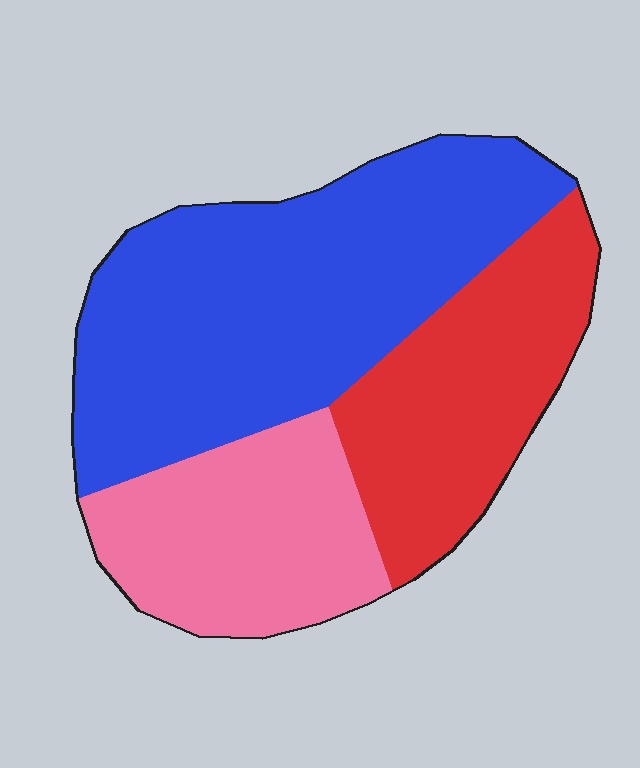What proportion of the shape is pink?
Pink takes up about one quarter (1/4) of the shape.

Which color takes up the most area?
Blue, at roughly 50%.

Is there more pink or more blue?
Blue.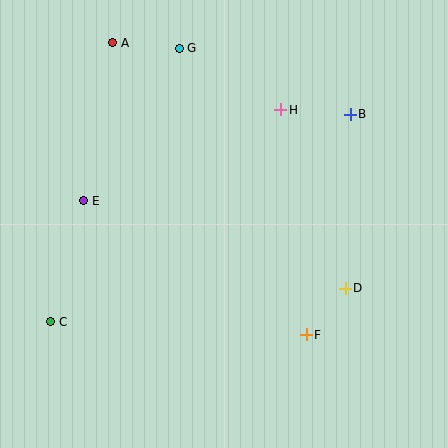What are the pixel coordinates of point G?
Point G is at (179, 48).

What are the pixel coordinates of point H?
Point H is at (281, 110).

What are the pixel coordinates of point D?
Point D is at (345, 288).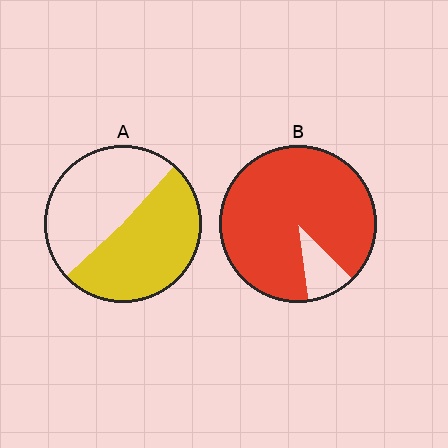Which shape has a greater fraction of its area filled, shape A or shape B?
Shape B.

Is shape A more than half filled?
Roughly half.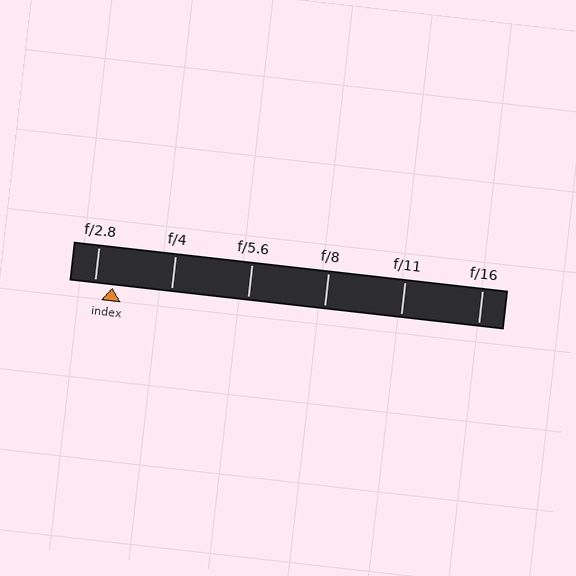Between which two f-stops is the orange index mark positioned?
The index mark is between f/2.8 and f/4.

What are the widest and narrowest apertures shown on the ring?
The widest aperture shown is f/2.8 and the narrowest is f/16.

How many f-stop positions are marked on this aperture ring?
There are 6 f-stop positions marked.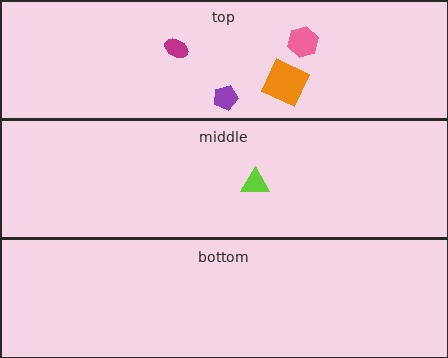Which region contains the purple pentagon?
The top region.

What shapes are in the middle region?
The lime triangle.